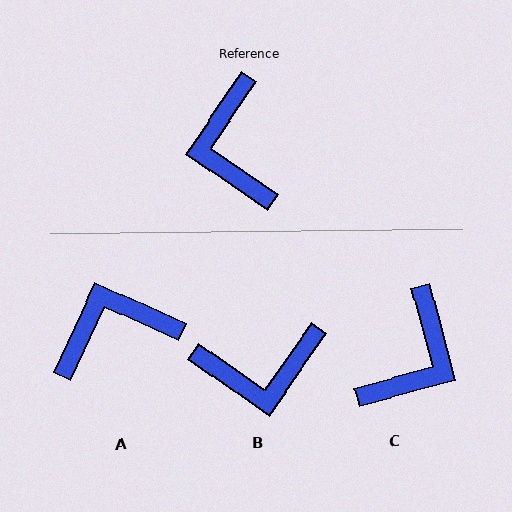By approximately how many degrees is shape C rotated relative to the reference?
Approximately 139 degrees counter-clockwise.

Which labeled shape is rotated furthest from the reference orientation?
C, about 139 degrees away.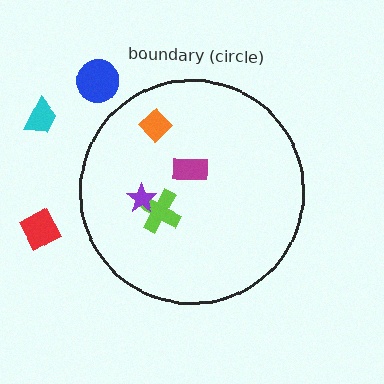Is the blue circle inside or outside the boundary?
Outside.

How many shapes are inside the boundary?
4 inside, 3 outside.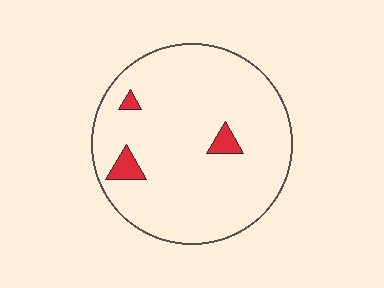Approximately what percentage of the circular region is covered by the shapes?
Approximately 5%.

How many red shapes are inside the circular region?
3.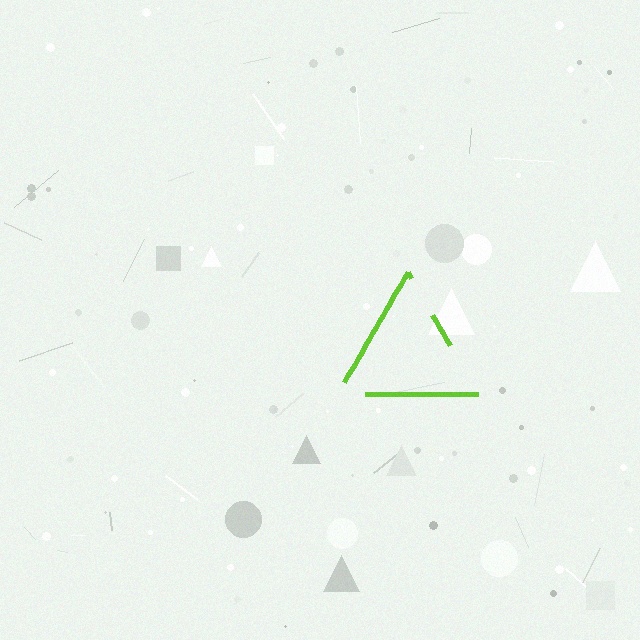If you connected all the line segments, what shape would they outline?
They would outline a triangle.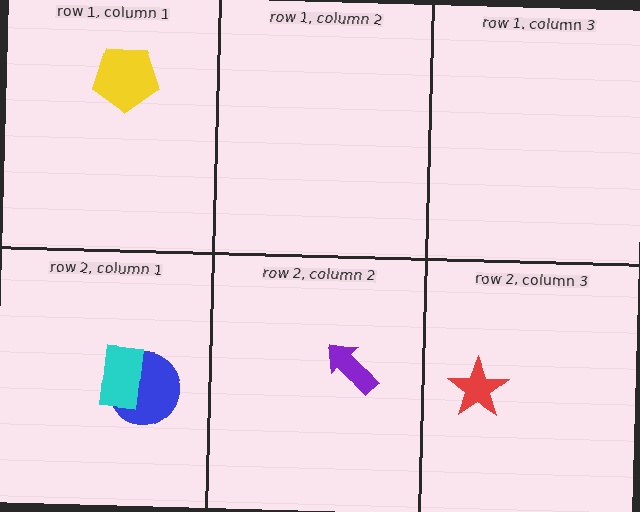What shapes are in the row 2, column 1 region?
The blue circle, the cyan rectangle.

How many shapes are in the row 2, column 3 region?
1.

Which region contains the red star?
The row 2, column 3 region.